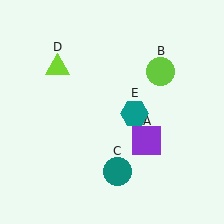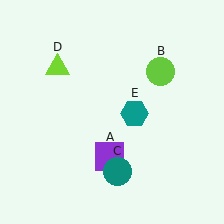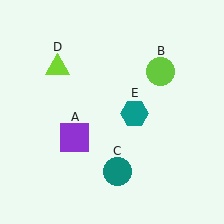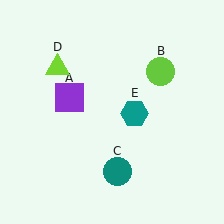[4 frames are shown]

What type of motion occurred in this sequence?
The purple square (object A) rotated clockwise around the center of the scene.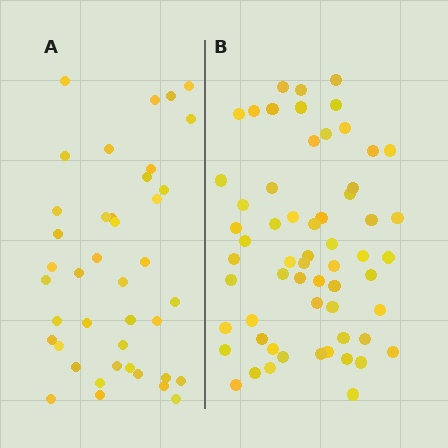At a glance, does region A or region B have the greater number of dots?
Region B (the right region) has more dots.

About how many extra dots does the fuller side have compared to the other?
Region B has approximately 20 more dots than region A.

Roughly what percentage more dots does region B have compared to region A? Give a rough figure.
About 45% more.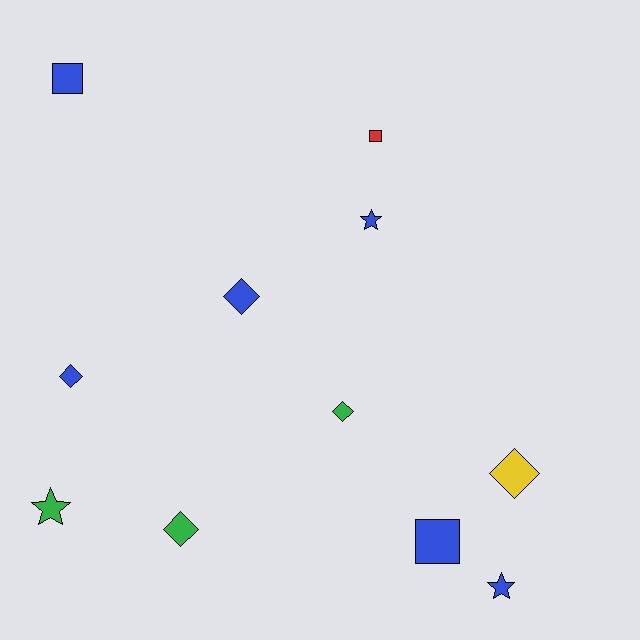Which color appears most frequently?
Blue, with 6 objects.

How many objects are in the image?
There are 11 objects.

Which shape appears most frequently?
Diamond, with 5 objects.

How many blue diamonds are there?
There are 2 blue diamonds.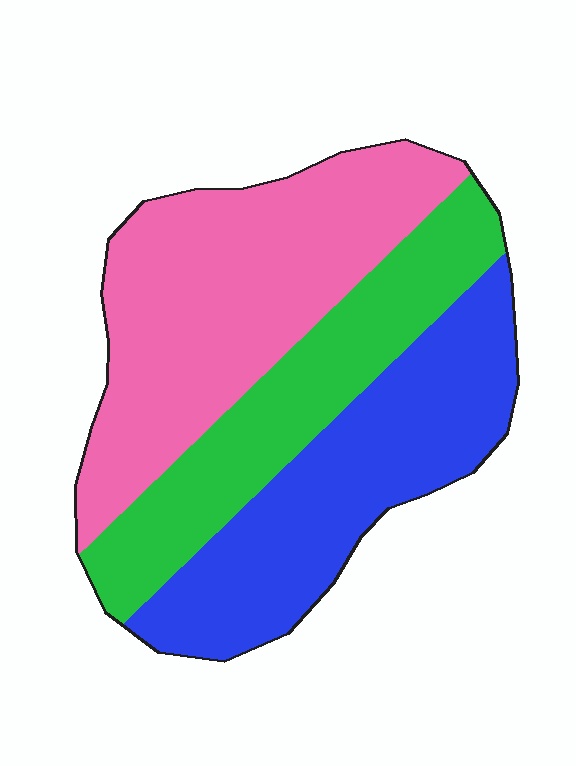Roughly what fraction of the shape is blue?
Blue covers around 35% of the shape.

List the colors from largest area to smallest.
From largest to smallest: pink, blue, green.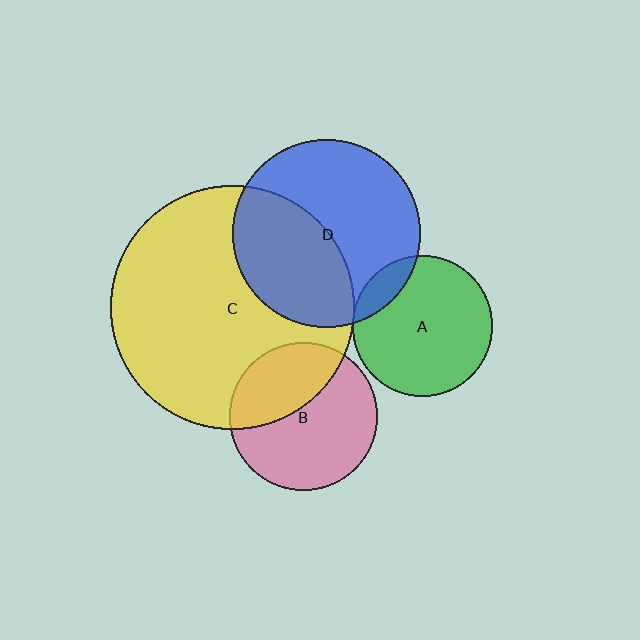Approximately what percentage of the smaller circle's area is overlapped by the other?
Approximately 15%.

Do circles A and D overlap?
Yes.